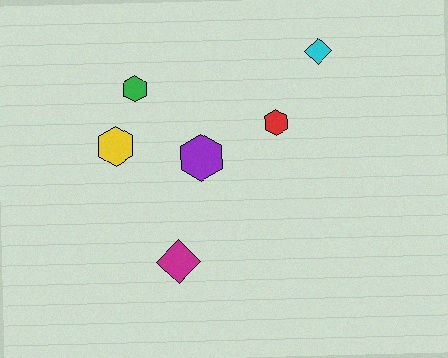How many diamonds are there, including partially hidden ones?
There are 2 diamonds.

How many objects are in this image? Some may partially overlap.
There are 6 objects.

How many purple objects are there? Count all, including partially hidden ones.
There is 1 purple object.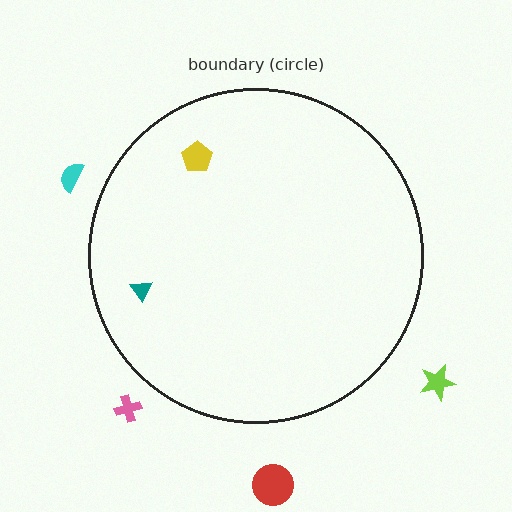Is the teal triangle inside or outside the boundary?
Inside.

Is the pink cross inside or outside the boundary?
Outside.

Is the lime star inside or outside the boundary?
Outside.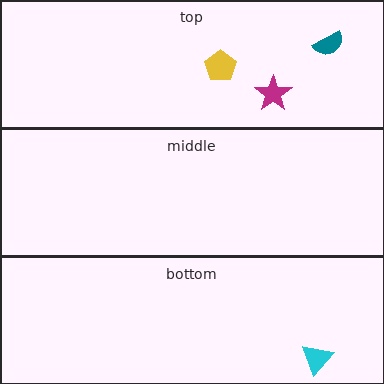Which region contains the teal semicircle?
The top region.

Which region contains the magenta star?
The top region.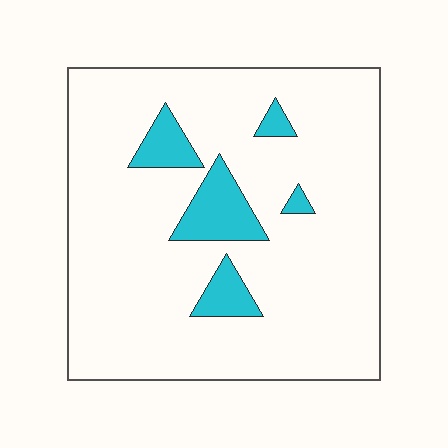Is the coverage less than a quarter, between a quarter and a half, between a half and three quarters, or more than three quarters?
Less than a quarter.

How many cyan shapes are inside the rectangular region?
5.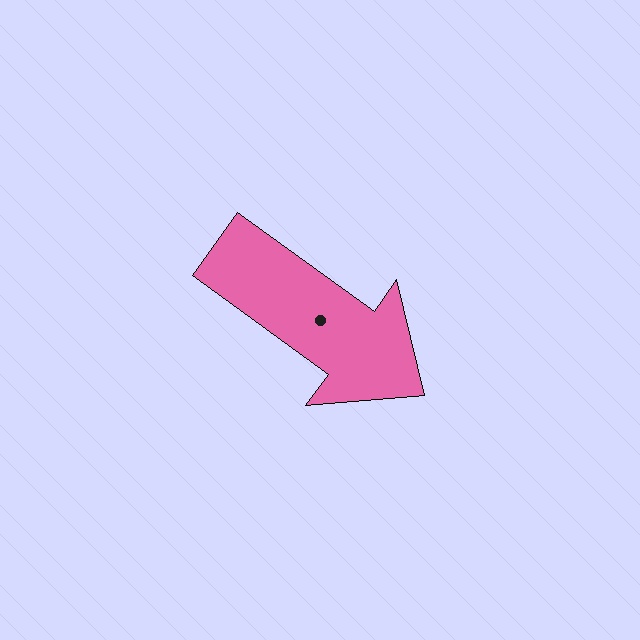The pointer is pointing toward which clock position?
Roughly 4 o'clock.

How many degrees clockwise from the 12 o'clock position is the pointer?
Approximately 126 degrees.